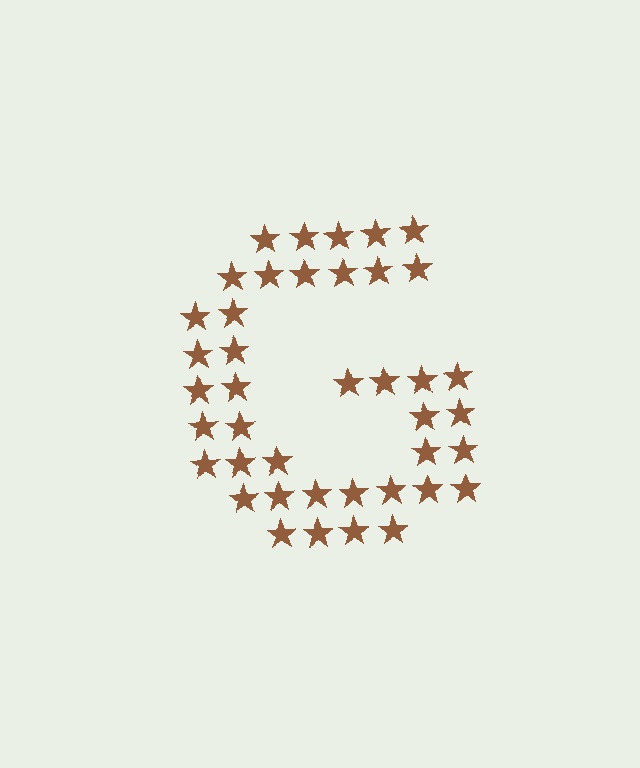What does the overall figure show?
The overall figure shows the letter G.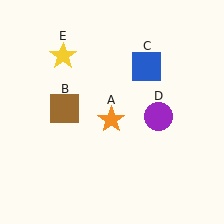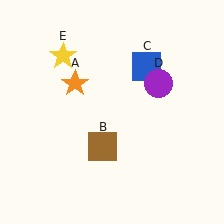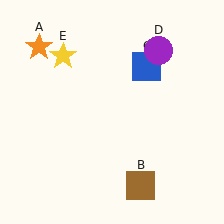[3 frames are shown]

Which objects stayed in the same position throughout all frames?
Blue square (object C) and yellow star (object E) remained stationary.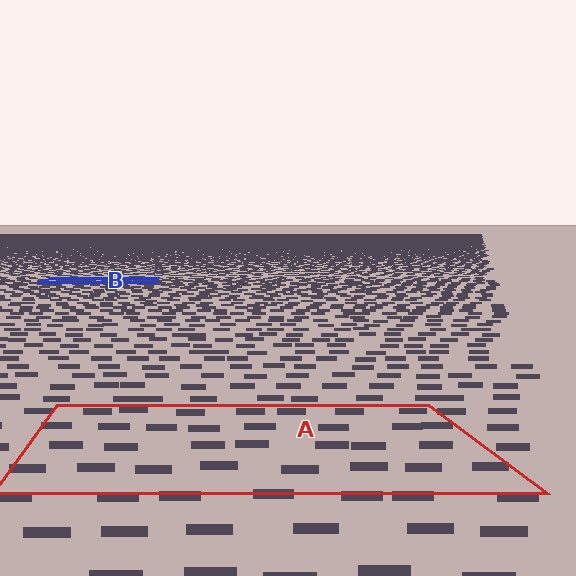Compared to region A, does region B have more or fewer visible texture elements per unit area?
Region B has more texture elements per unit area — they are packed more densely because it is farther away.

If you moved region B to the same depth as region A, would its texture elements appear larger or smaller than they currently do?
They would appear larger. At a closer depth, the same texture elements are projected at a bigger on-screen size.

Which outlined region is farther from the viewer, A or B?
Region B is farther from the viewer — the texture elements inside it appear smaller and more densely packed.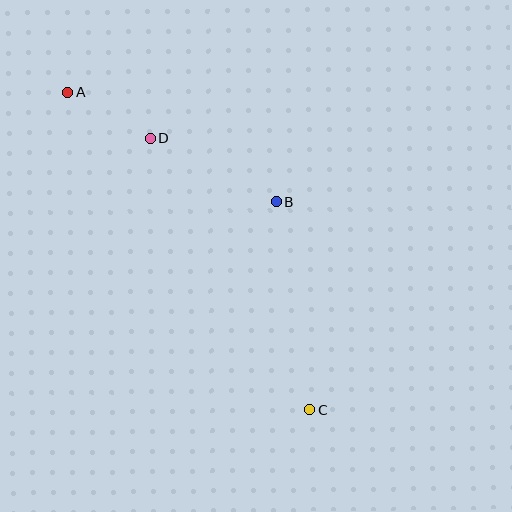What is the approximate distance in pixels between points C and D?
The distance between C and D is approximately 315 pixels.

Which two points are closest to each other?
Points A and D are closest to each other.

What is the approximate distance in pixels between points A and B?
The distance between A and B is approximately 236 pixels.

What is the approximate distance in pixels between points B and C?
The distance between B and C is approximately 211 pixels.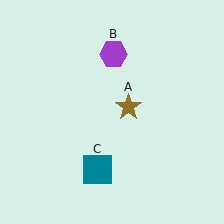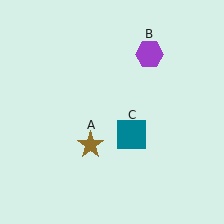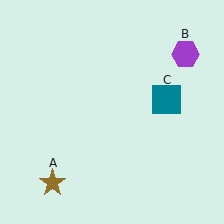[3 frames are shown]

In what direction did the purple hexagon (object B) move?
The purple hexagon (object B) moved right.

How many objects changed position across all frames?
3 objects changed position: brown star (object A), purple hexagon (object B), teal square (object C).